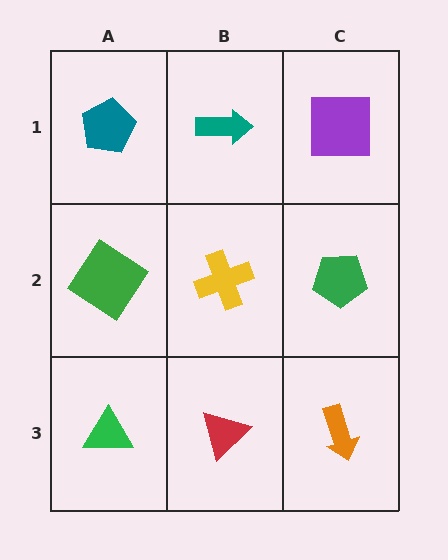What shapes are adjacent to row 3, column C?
A green pentagon (row 2, column C), a red triangle (row 3, column B).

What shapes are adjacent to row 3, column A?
A green diamond (row 2, column A), a red triangle (row 3, column B).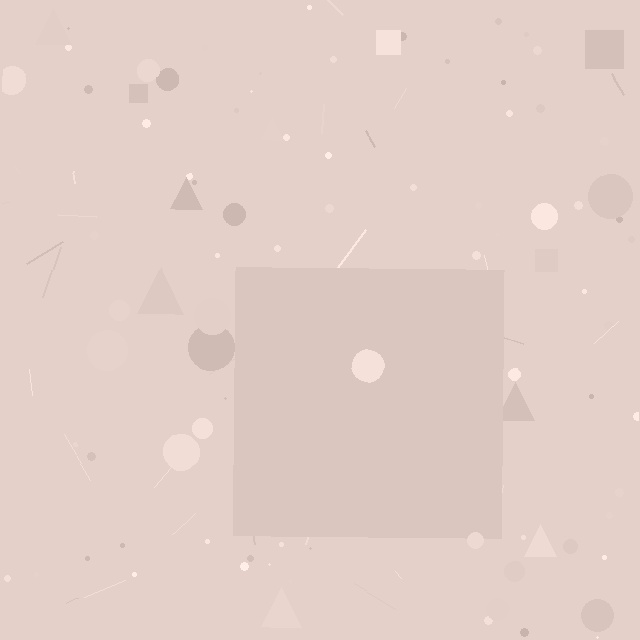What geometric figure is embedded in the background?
A square is embedded in the background.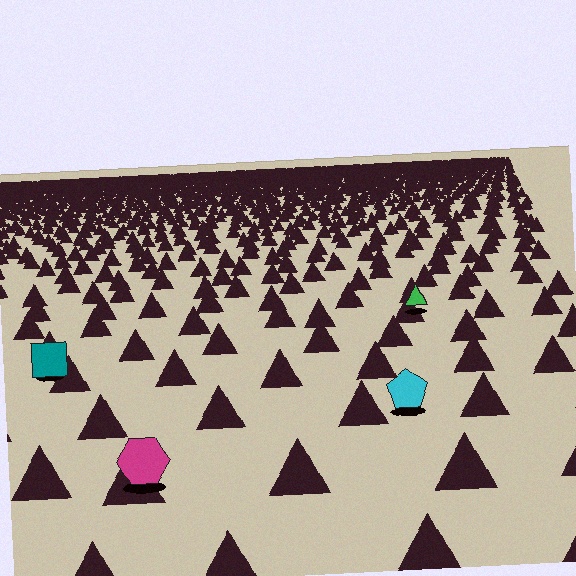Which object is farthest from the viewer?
The green triangle is farthest from the viewer. It appears smaller and the ground texture around it is denser.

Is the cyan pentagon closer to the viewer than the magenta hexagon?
No. The magenta hexagon is closer — you can tell from the texture gradient: the ground texture is coarser near it.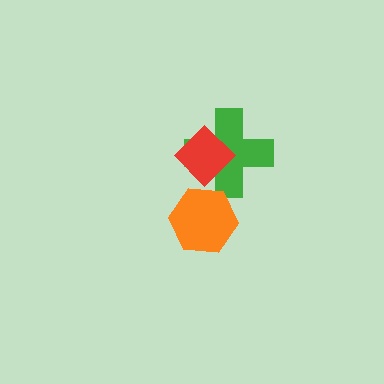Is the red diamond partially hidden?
No, no other shape covers it.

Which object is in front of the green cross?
The red diamond is in front of the green cross.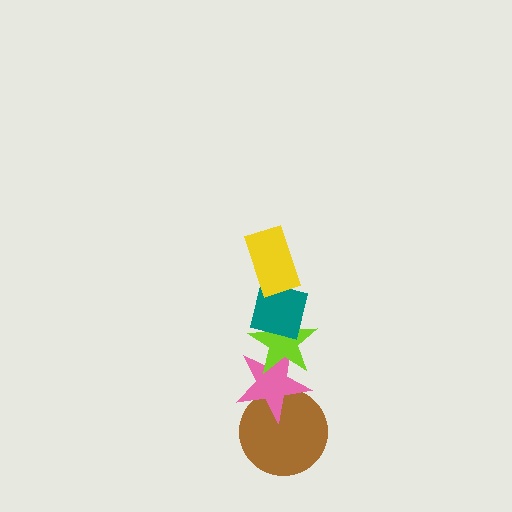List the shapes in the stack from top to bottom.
From top to bottom: the yellow rectangle, the teal square, the lime star, the pink star, the brown circle.